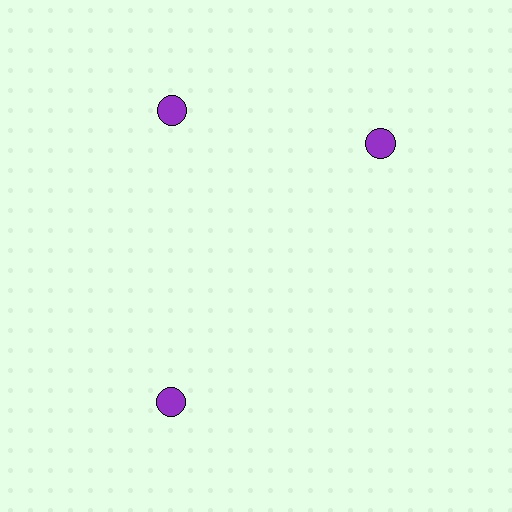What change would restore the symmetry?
The symmetry would be restored by rotating it back into even spacing with its neighbors so that all 3 circles sit at equal angles and equal distance from the center.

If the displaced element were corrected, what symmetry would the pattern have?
It would have 3-fold rotational symmetry — the pattern would map onto itself every 120 degrees.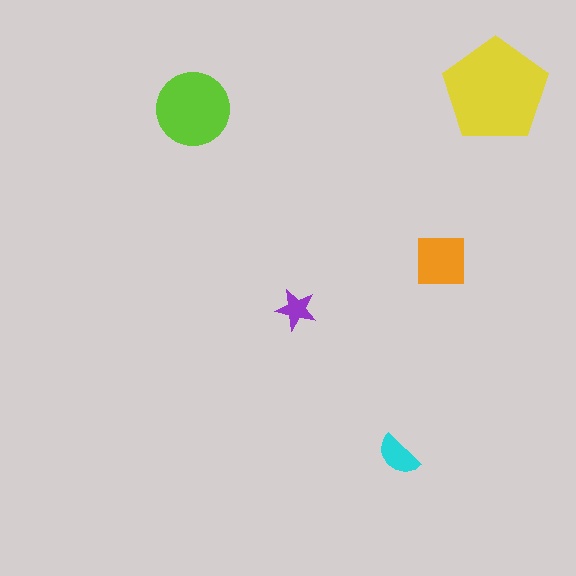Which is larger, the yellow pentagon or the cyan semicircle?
The yellow pentagon.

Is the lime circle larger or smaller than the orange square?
Larger.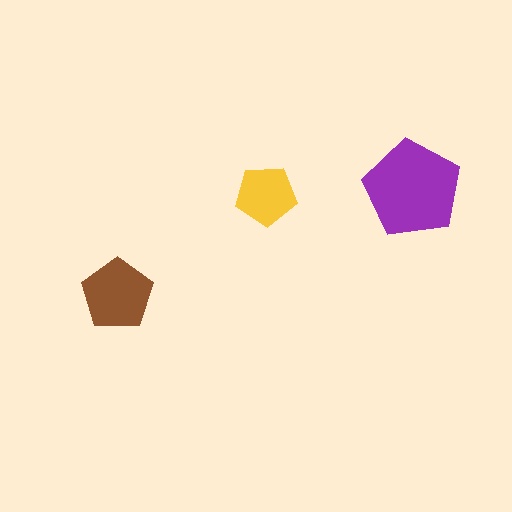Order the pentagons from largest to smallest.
the purple one, the brown one, the yellow one.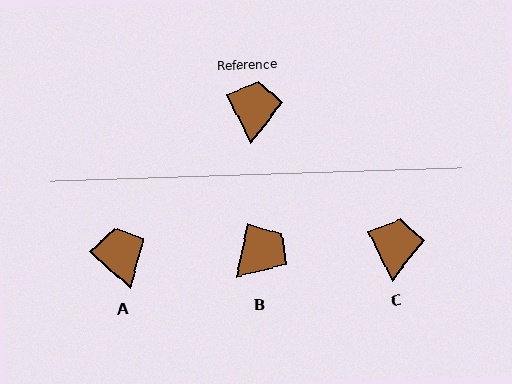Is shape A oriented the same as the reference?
No, it is off by about 22 degrees.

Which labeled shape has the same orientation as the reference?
C.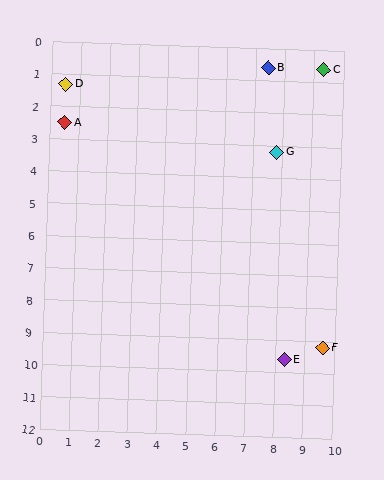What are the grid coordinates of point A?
Point A is at approximately (0.5, 2.5).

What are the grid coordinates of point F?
Point F is at approximately (9.6, 9.2).